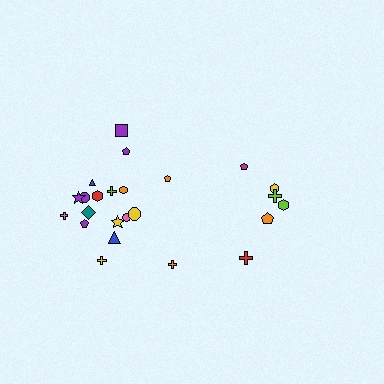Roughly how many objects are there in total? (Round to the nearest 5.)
Roughly 25 objects in total.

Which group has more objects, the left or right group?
The left group.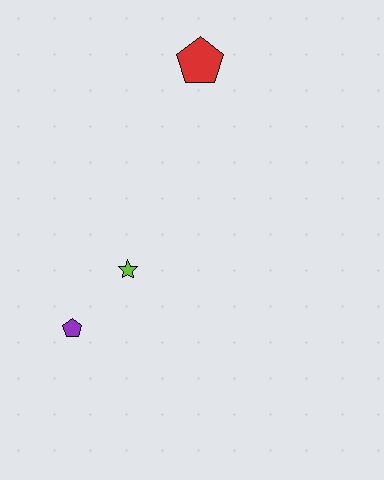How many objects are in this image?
There are 3 objects.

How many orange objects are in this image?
There are no orange objects.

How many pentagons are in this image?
There are 2 pentagons.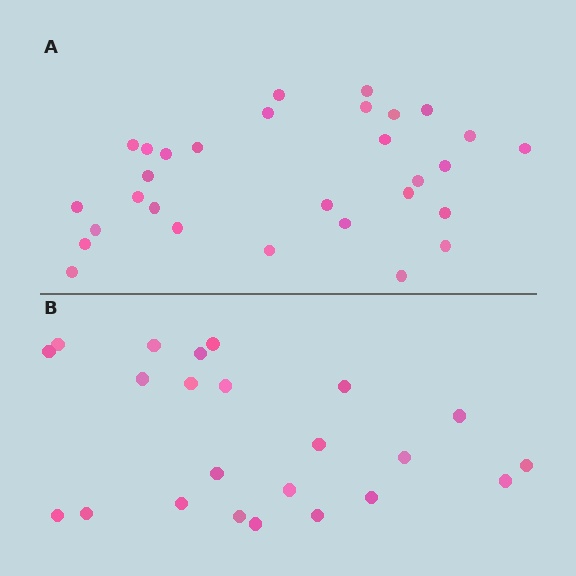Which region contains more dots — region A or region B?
Region A (the top region) has more dots.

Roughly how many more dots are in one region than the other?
Region A has roughly 8 or so more dots than region B.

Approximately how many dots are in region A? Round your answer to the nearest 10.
About 30 dots.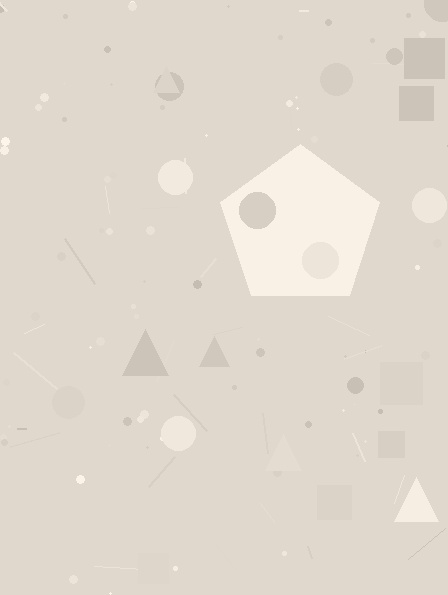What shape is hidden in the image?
A pentagon is hidden in the image.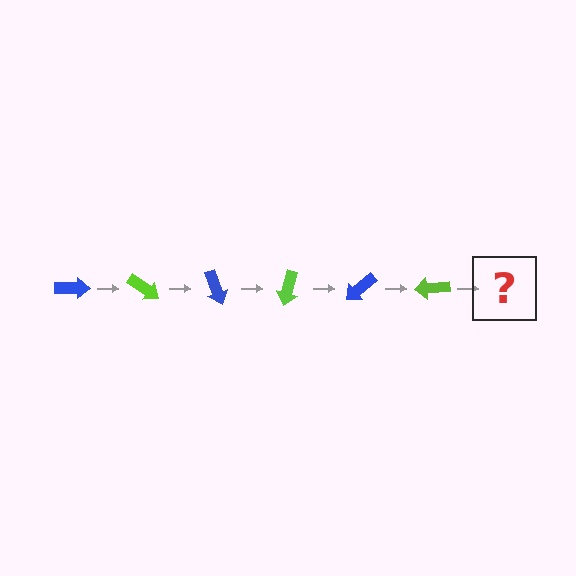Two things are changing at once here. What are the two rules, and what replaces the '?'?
The two rules are that it rotates 35 degrees each step and the color cycles through blue and lime. The '?' should be a blue arrow, rotated 210 degrees from the start.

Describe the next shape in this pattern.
It should be a blue arrow, rotated 210 degrees from the start.